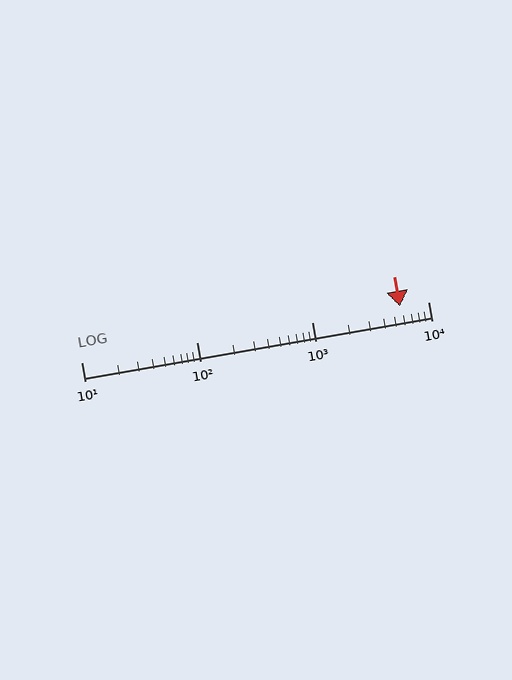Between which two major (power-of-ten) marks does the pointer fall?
The pointer is between 1000 and 10000.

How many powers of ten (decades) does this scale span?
The scale spans 3 decades, from 10 to 10000.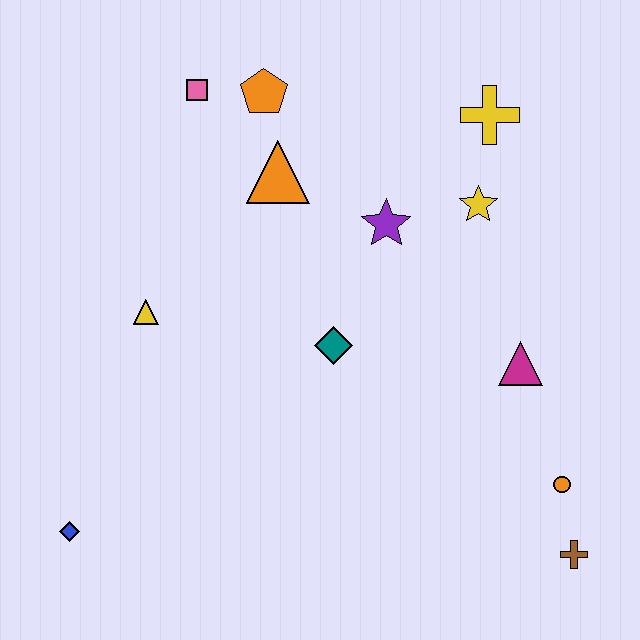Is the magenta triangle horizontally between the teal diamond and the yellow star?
No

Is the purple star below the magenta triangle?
No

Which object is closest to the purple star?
The yellow star is closest to the purple star.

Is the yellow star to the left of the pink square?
No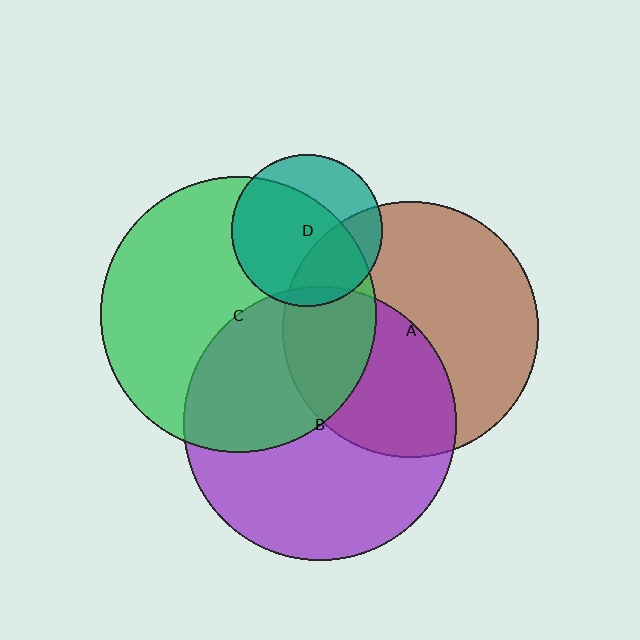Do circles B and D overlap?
Yes.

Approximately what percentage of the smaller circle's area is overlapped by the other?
Approximately 5%.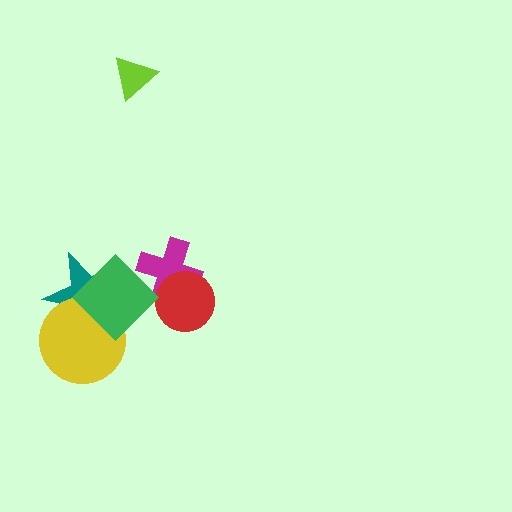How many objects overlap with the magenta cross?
2 objects overlap with the magenta cross.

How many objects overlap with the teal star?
2 objects overlap with the teal star.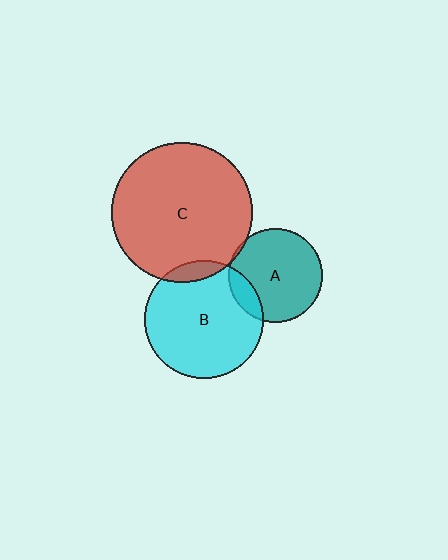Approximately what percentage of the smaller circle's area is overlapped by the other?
Approximately 5%.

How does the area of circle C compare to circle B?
Approximately 1.4 times.